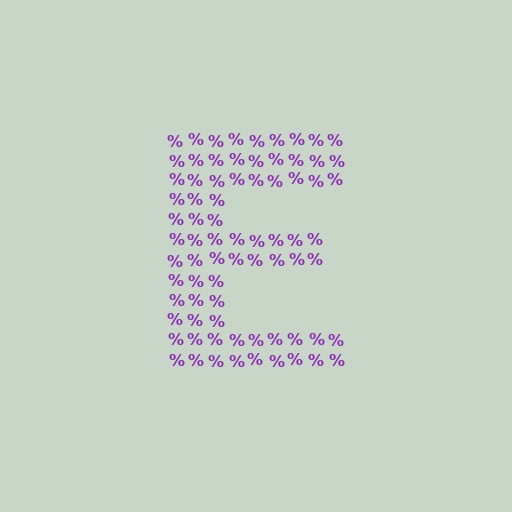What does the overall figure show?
The overall figure shows the letter E.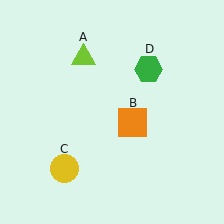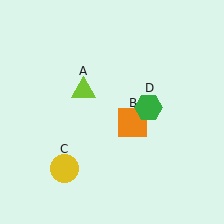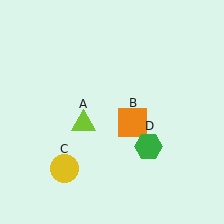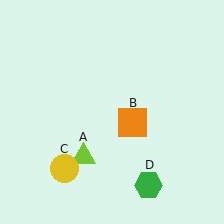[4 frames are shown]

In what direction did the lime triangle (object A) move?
The lime triangle (object A) moved down.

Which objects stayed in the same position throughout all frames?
Orange square (object B) and yellow circle (object C) remained stationary.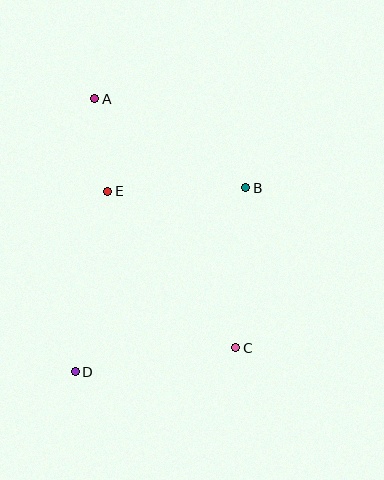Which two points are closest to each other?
Points A and E are closest to each other.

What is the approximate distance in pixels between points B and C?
The distance between B and C is approximately 160 pixels.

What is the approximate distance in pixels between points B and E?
The distance between B and E is approximately 138 pixels.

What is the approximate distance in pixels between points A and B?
The distance between A and B is approximately 175 pixels.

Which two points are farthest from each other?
Points A and C are farthest from each other.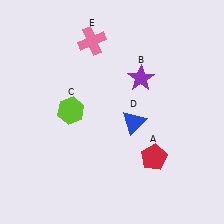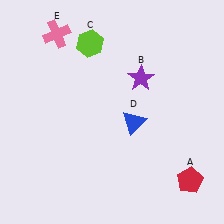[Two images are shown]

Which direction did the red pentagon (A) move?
The red pentagon (A) moved right.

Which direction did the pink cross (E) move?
The pink cross (E) moved left.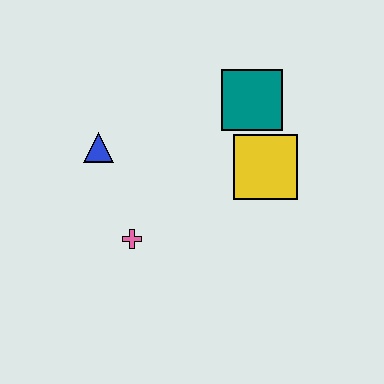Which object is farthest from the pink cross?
The teal square is farthest from the pink cross.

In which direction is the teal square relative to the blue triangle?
The teal square is to the right of the blue triangle.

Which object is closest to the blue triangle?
The pink cross is closest to the blue triangle.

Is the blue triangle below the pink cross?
No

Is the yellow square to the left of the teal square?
No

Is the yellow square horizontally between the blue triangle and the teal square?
No